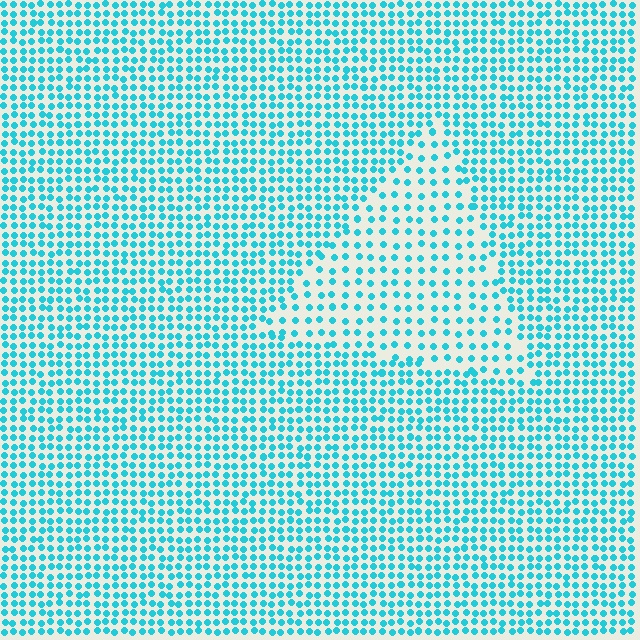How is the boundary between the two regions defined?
The boundary is defined by a change in element density (approximately 1.9x ratio). All elements are the same color, size, and shape.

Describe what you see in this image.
The image contains small cyan elements arranged at two different densities. A triangle-shaped region is visible where the elements are less densely packed than the surrounding area.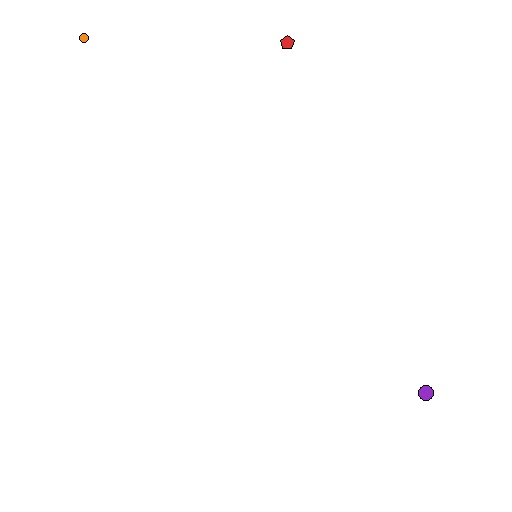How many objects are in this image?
There are 3 objects.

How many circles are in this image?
There are 2 circles.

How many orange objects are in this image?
There is 1 orange object.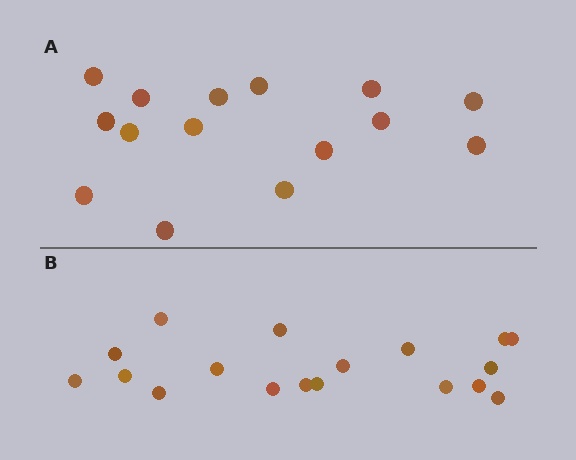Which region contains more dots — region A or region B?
Region B (the bottom region) has more dots.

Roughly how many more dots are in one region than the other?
Region B has just a few more — roughly 2 or 3 more dots than region A.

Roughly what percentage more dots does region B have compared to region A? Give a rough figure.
About 20% more.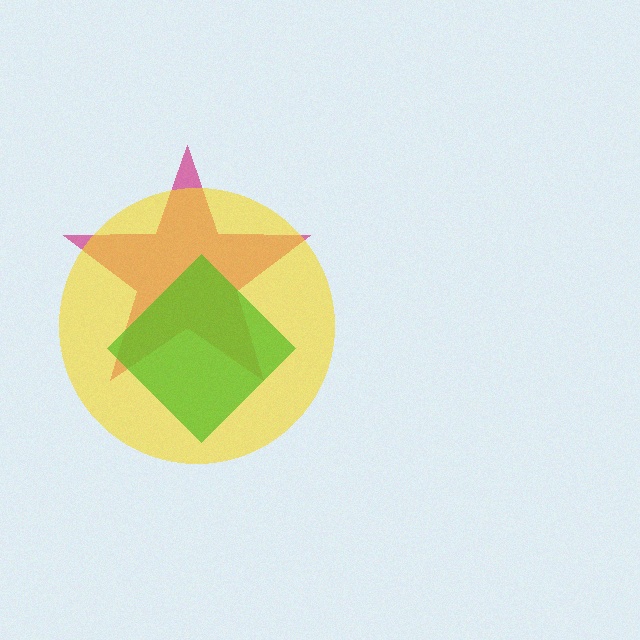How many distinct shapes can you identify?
There are 3 distinct shapes: a magenta star, a yellow circle, a lime diamond.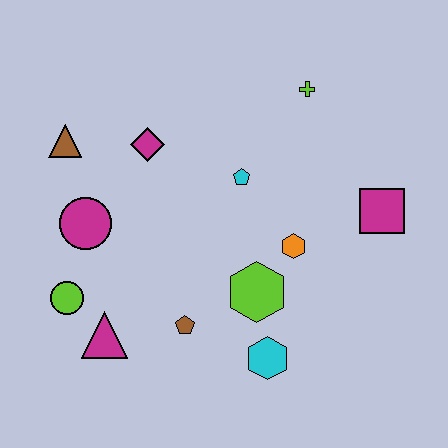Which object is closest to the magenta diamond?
The brown triangle is closest to the magenta diamond.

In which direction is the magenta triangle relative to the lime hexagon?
The magenta triangle is to the left of the lime hexagon.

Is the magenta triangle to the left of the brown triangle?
No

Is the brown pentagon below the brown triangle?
Yes